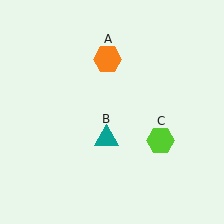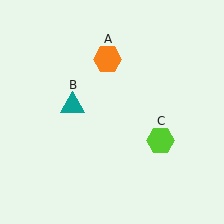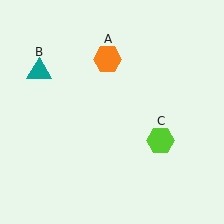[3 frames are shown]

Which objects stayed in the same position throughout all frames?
Orange hexagon (object A) and lime hexagon (object C) remained stationary.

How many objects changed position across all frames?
1 object changed position: teal triangle (object B).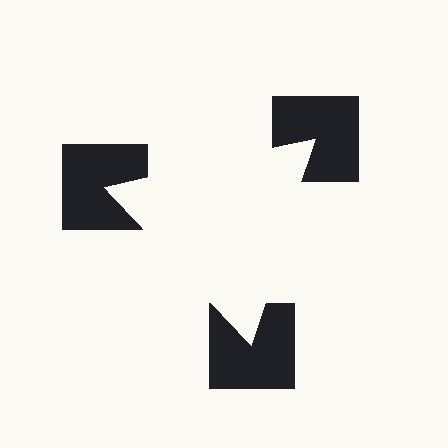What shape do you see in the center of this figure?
An illusory triangle — its edges are inferred from the aligned wedge cuts in the notched squares, not physically drawn.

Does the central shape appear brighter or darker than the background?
It typically appears slightly brighter than the background, even though no actual brightness change is drawn.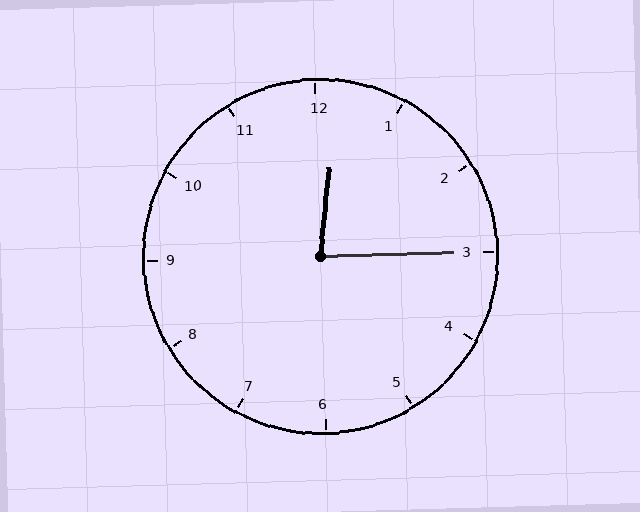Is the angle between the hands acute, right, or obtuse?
It is acute.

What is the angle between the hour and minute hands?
Approximately 82 degrees.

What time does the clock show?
12:15.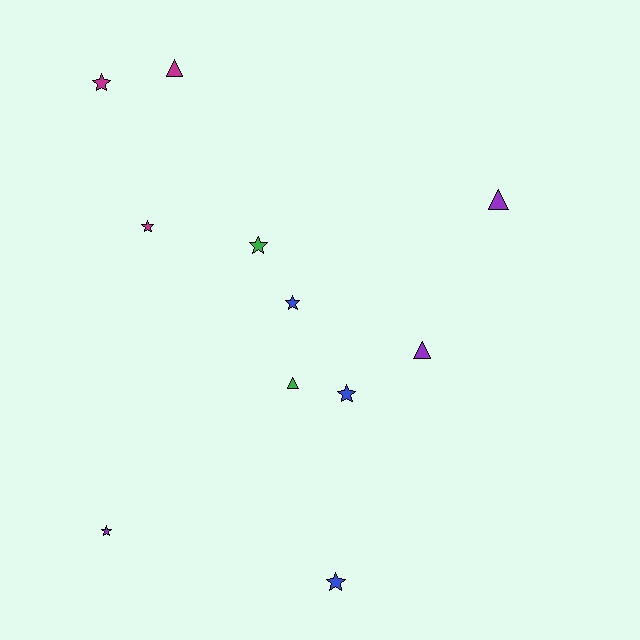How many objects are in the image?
There are 11 objects.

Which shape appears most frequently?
Star, with 7 objects.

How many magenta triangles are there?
There is 1 magenta triangle.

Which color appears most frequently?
Purple, with 3 objects.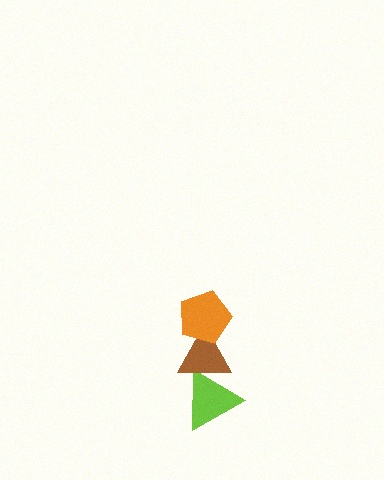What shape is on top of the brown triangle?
The orange pentagon is on top of the brown triangle.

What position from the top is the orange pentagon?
The orange pentagon is 1st from the top.